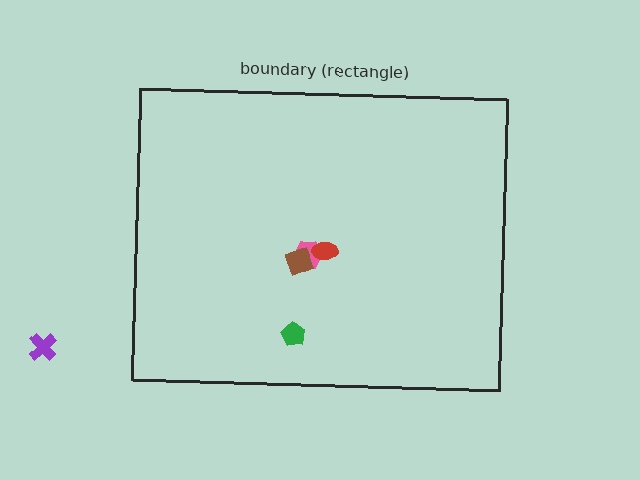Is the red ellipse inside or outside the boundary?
Inside.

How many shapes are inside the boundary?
4 inside, 1 outside.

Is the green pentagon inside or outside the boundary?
Inside.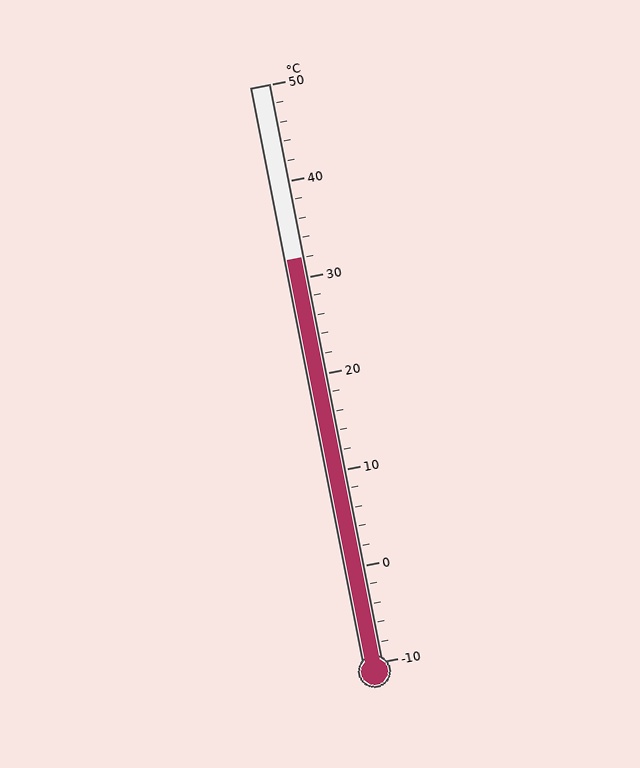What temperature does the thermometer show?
The thermometer shows approximately 32°C.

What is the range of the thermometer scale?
The thermometer scale ranges from -10°C to 50°C.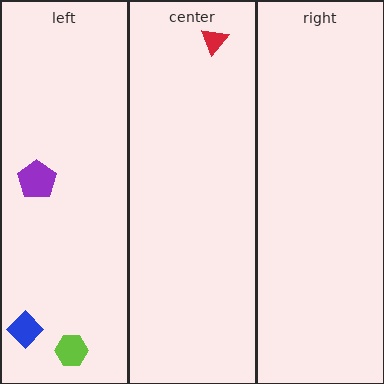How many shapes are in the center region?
1.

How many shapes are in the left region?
3.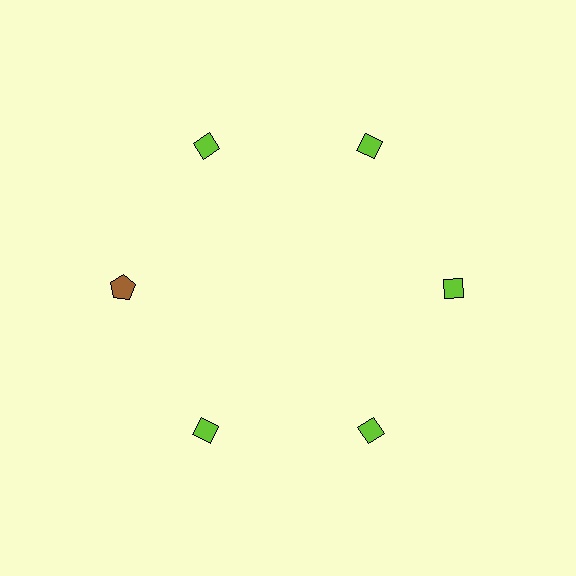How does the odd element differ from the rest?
It differs in both color (brown instead of lime) and shape (pentagon instead of diamond).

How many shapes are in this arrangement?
There are 6 shapes arranged in a ring pattern.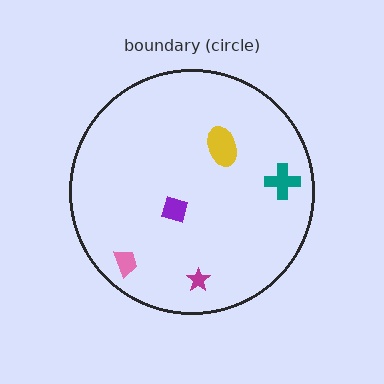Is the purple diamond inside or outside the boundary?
Inside.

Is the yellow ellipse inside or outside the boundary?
Inside.